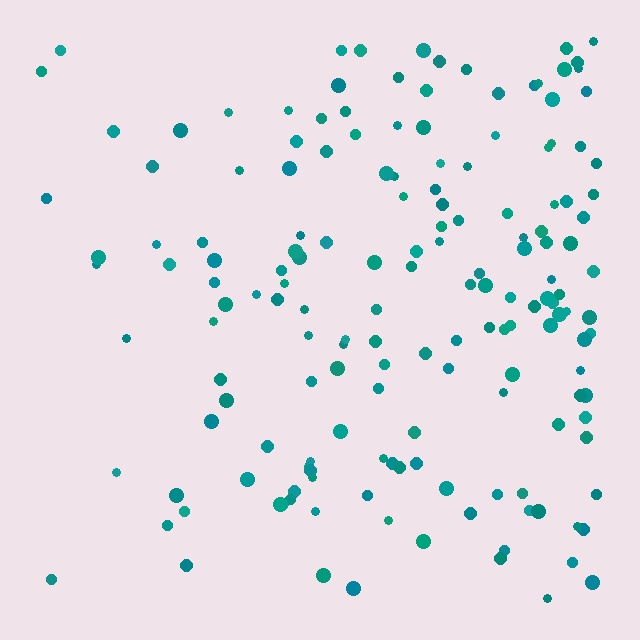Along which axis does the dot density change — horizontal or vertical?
Horizontal.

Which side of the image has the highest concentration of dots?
The right.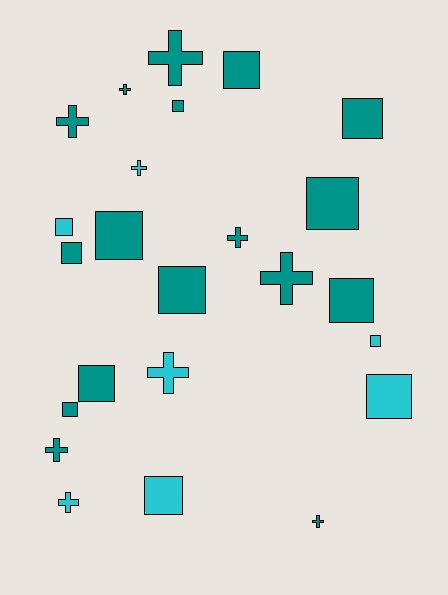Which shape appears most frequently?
Square, with 14 objects.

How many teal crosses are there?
There are 7 teal crosses.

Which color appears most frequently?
Teal, with 17 objects.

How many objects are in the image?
There are 24 objects.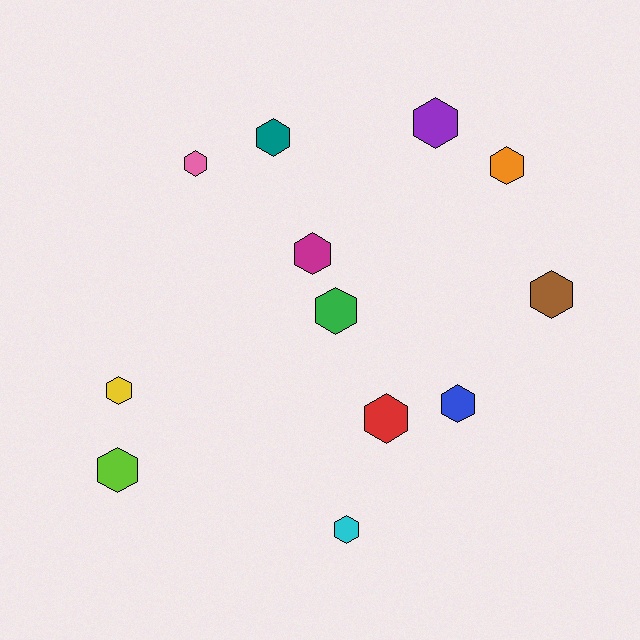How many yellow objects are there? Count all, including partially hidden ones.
There is 1 yellow object.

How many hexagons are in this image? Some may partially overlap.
There are 12 hexagons.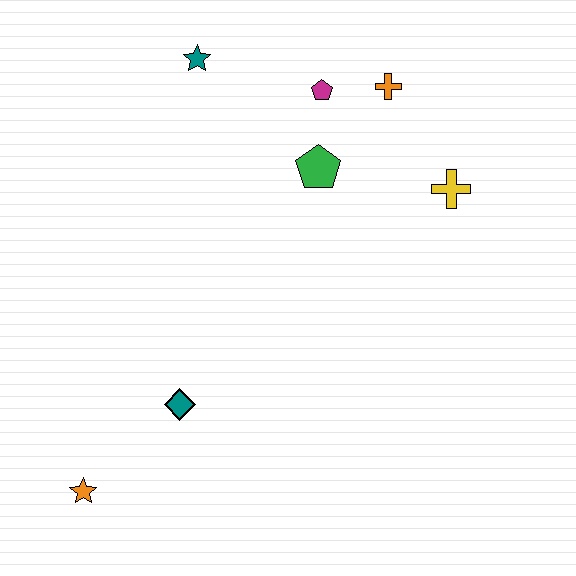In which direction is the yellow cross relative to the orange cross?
The yellow cross is below the orange cross.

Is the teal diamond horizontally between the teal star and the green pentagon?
No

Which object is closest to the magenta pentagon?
The orange cross is closest to the magenta pentagon.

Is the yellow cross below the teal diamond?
No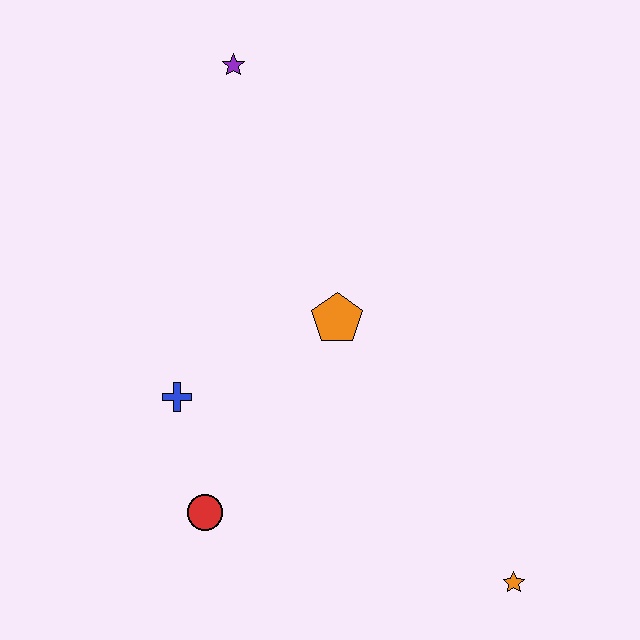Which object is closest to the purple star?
The orange pentagon is closest to the purple star.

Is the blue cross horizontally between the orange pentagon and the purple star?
No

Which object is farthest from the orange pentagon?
The orange star is farthest from the orange pentagon.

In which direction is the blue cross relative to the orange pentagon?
The blue cross is to the left of the orange pentagon.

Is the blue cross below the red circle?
No